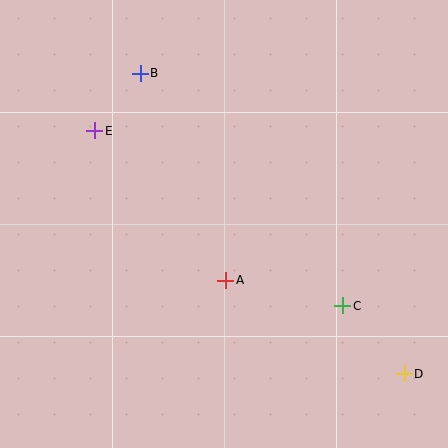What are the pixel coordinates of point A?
Point A is at (226, 280).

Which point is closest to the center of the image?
Point A at (226, 280) is closest to the center.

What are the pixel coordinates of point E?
Point E is at (95, 131).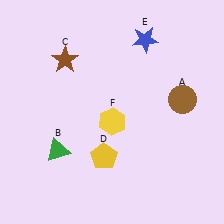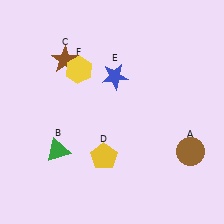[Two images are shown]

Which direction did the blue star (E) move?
The blue star (E) moved down.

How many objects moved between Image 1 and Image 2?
3 objects moved between the two images.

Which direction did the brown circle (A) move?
The brown circle (A) moved down.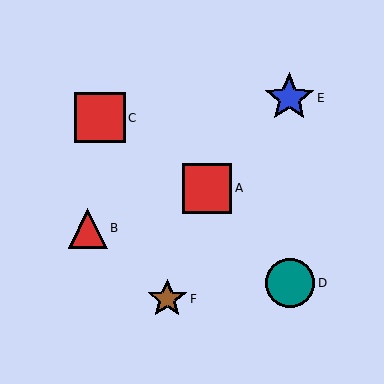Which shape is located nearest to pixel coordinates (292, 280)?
The teal circle (labeled D) at (290, 283) is nearest to that location.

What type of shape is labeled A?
Shape A is a red square.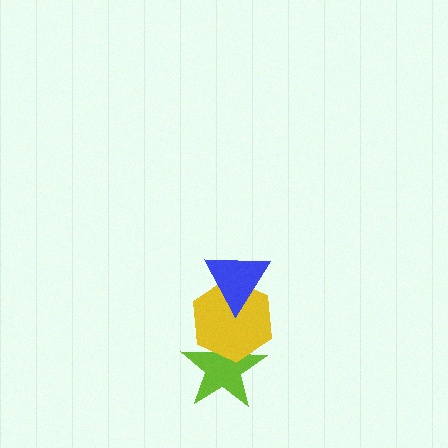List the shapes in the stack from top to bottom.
From top to bottom: the blue triangle, the yellow hexagon, the lime star.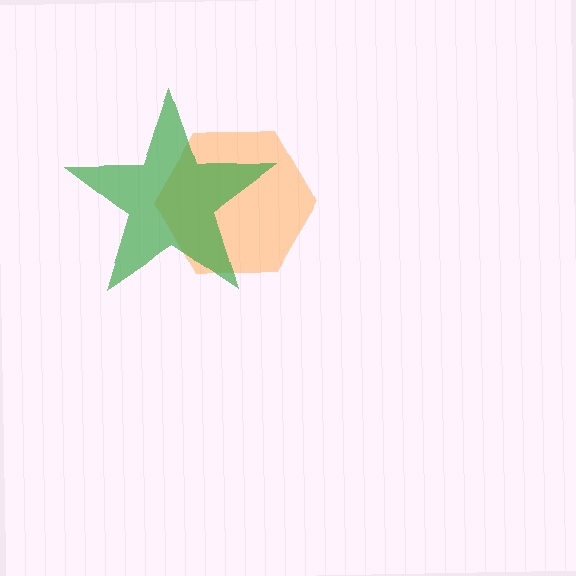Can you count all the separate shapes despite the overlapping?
Yes, there are 2 separate shapes.